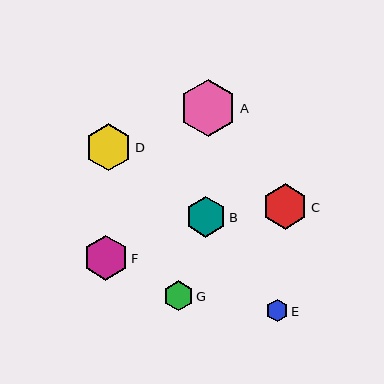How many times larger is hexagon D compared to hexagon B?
Hexagon D is approximately 1.1 times the size of hexagon B.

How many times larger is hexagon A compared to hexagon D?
Hexagon A is approximately 1.2 times the size of hexagon D.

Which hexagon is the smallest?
Hexagon E is the smallest with a size of approximately 22 pixels.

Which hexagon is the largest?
Hexagon A is the largest with a size of approximately 56 pixels.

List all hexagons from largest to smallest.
From largest to smallest: A, D, C, F, B, G, E.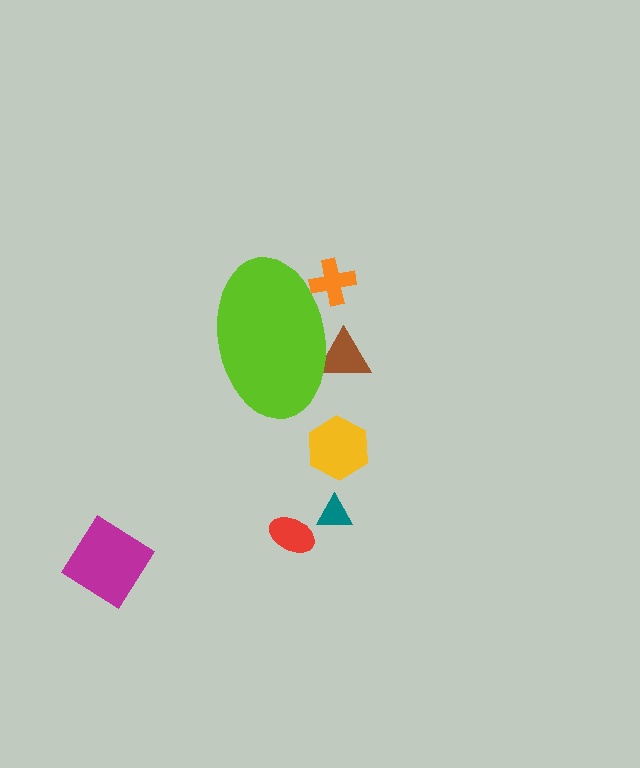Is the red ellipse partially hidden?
No, the red ellipse is fully visible.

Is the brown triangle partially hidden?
Yes, the brown triangle is partially hidden behind the lime ellipse.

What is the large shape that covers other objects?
A lime ellipse.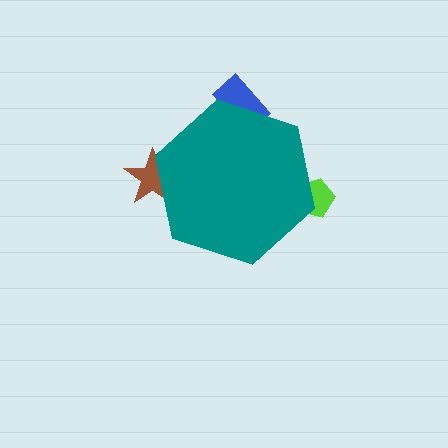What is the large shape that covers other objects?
A teal hexagon.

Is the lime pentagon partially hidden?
Yes, the lime pentagon is partially hidden behind the teal hexagon.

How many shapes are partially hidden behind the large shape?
3 shapes are partially hidden.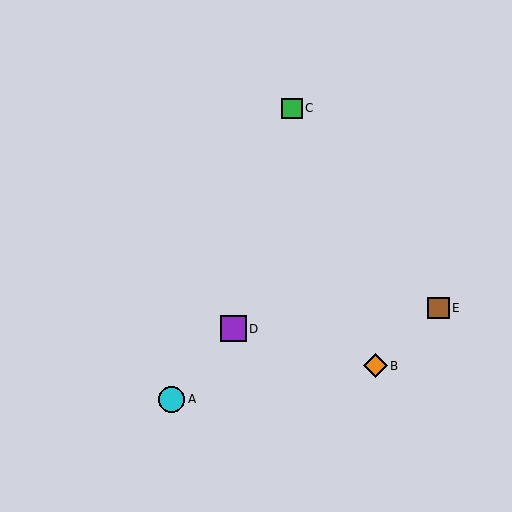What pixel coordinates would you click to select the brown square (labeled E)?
Click at (439, 308) to select the brown square E.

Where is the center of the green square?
The center of the green square is at (292, 108).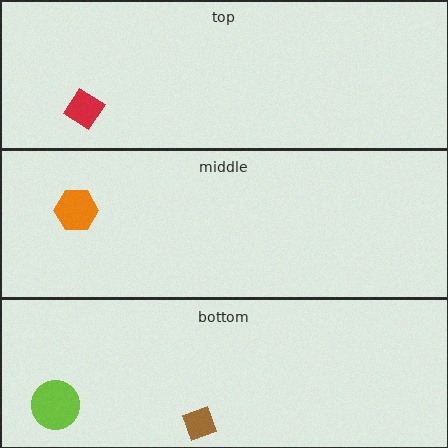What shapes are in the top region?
The red diamond.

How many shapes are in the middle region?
1.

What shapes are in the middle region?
The orange hexagon.